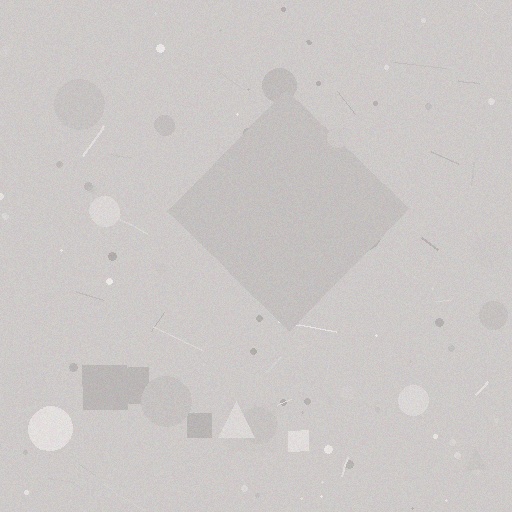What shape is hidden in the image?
A diamond is hidden in the image.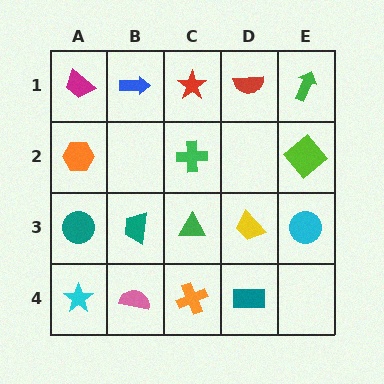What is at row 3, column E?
A cyan circle.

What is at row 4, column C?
An orange cross.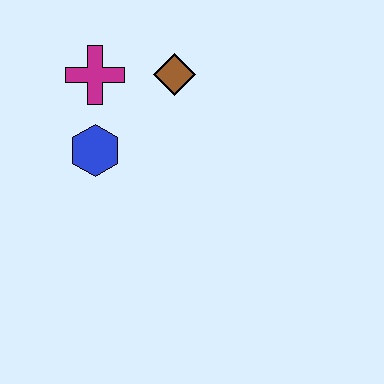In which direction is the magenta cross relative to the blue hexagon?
The magenta cross is above the blue hexagon.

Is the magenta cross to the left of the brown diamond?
Yes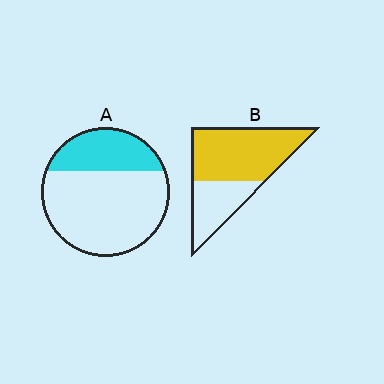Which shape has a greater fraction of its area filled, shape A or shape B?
Shape B.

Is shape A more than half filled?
No.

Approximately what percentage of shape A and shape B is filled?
A is approximately 30% and B is approximately 65%.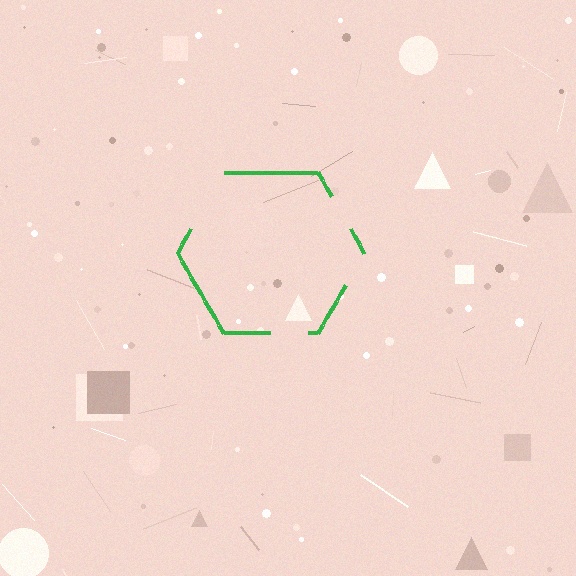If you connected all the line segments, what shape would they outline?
They would outline a hexagon.